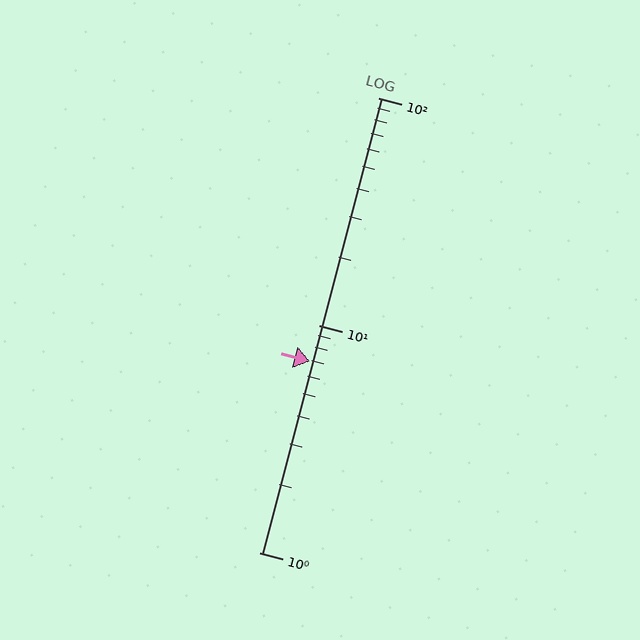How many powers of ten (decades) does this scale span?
The scale spans 2 decades, from 1 to 100.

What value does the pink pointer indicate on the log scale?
The pointer indicates approximately 6.9.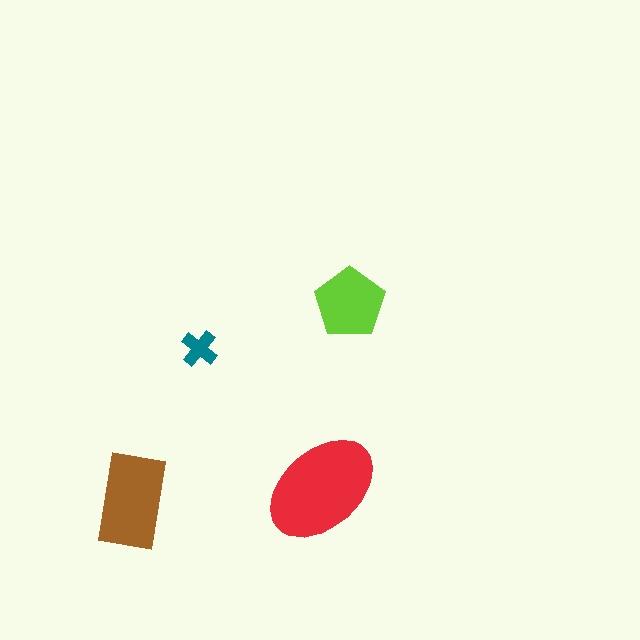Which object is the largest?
The red ellipse.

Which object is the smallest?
The teal cross.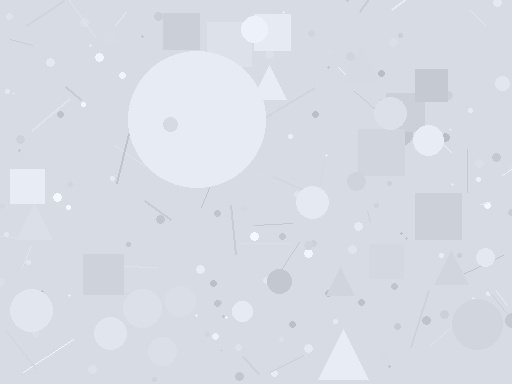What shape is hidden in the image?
A circle is hidden in the image.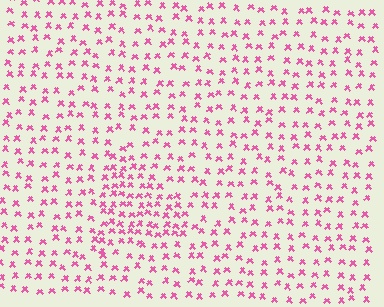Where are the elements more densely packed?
The elements are more densely packed inside the triangle boundary.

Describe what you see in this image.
The image contains small pink elements arranged at two different densities. A triangle-shaped region is visible where the elements are more densely packed than the surrounding area.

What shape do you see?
I see a triangle.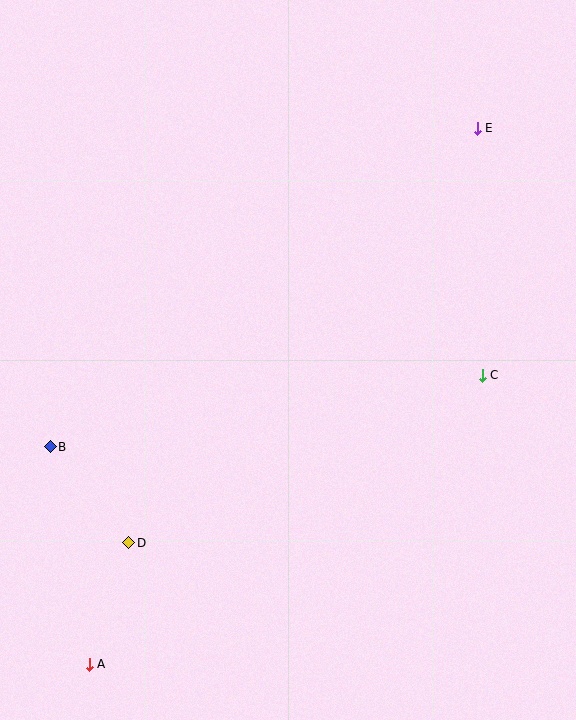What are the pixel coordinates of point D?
Point D is at (129, 543).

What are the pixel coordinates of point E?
Point E is at (477, 128).